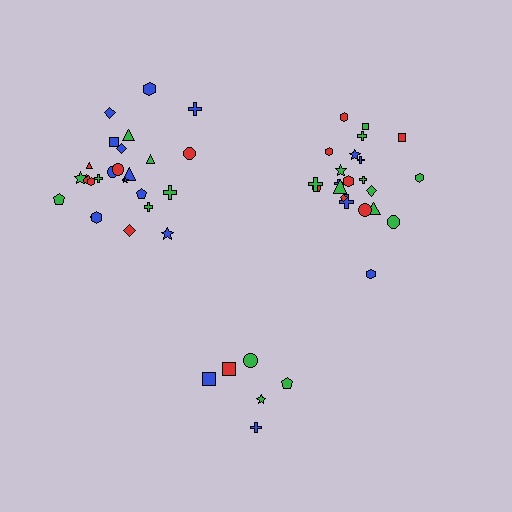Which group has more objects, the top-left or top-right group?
The top-left group.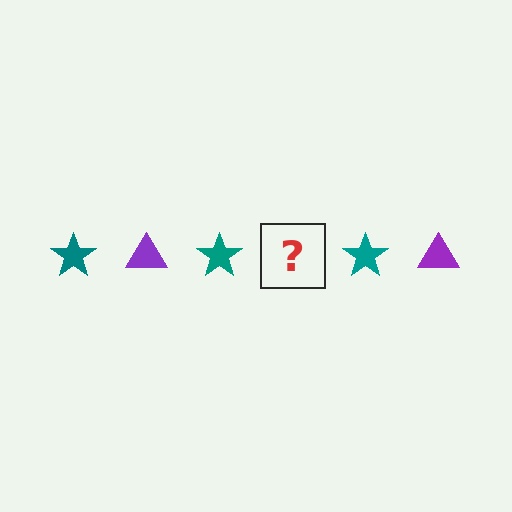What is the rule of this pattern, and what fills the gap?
The rule is that the pattern alternates between teal star and purple triangle. The gap should be filled with a purple triangle.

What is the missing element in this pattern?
The missing element is a purple triangle.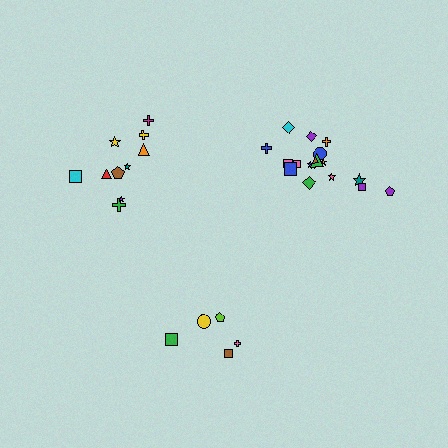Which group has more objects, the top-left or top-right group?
The top-right group.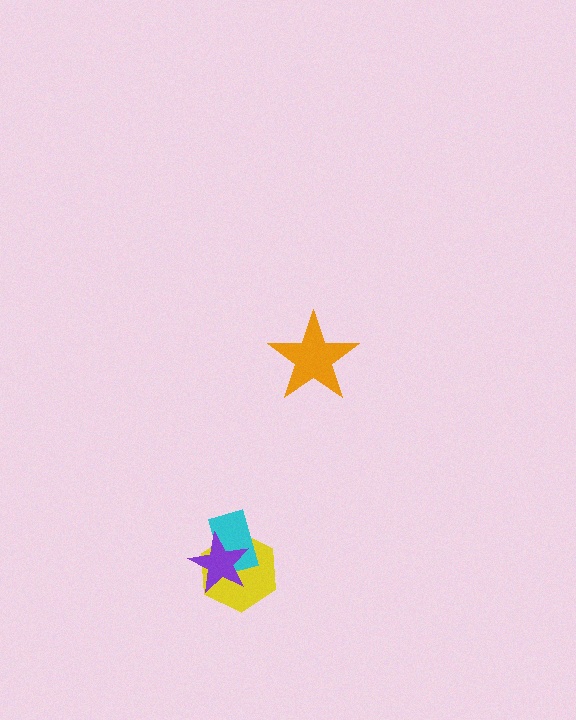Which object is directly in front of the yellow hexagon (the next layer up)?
The cyan rectangle is directly in front of the yellow hexagon.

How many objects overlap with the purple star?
2 objects overlap with the purple star.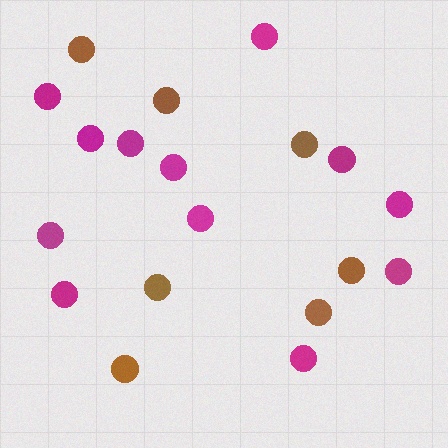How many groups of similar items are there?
There are 2 groups: one group of brown circles (7) and one group of magenta circles (12).